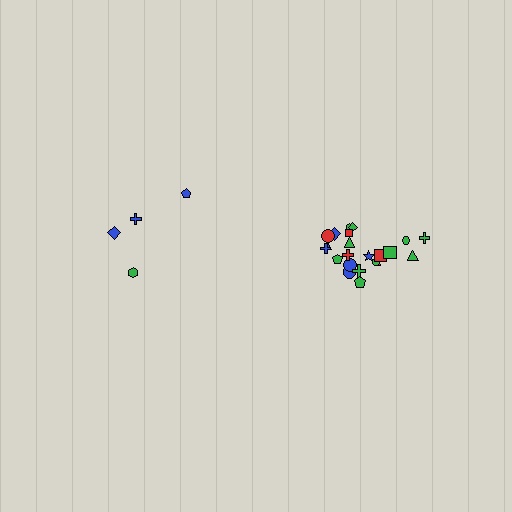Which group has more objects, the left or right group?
The right group.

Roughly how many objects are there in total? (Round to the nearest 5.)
Roughly 25 objects in total.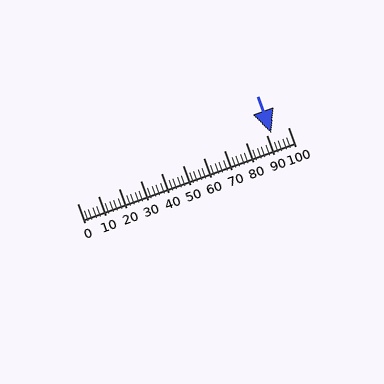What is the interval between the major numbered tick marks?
The major tick marks are spaced 10 units apart.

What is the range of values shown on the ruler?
The ruler shows values from 0 to 100.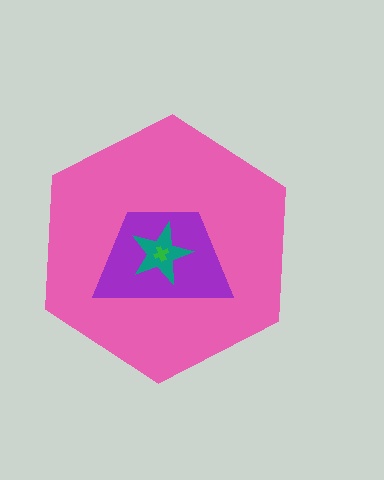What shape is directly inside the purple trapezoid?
The teal star.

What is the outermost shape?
The pink hexagon.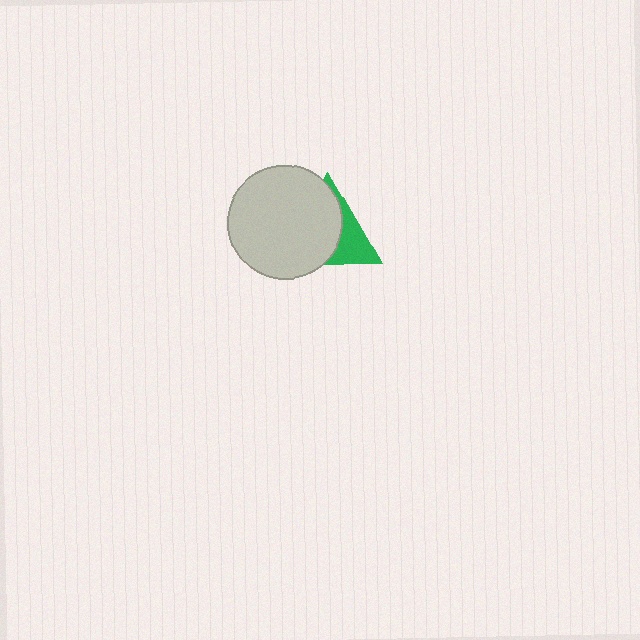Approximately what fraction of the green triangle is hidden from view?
Roughly 64% of the green triangle is hidden behind the light gray circle.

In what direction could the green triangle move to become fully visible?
The green triangle could move right. That would shift it out from behind the light gray circle entirely.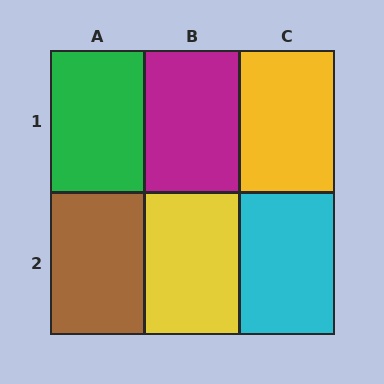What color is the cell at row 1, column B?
Magenta.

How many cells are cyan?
1 cell is cyan.